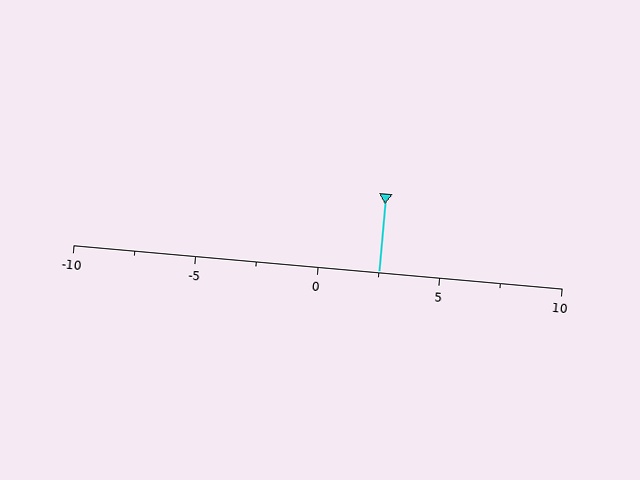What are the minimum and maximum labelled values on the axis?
The axis runs from -10 to 10.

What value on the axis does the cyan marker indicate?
The marker indicates approximately 2.5.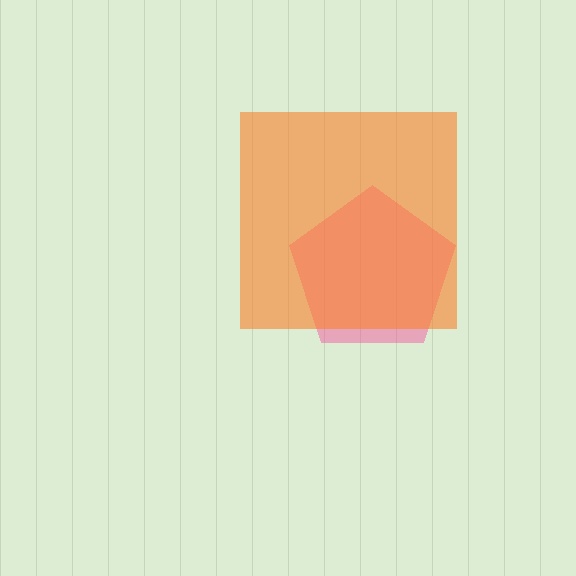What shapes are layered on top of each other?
The layered shapes are: a pink pentagon, an orange square.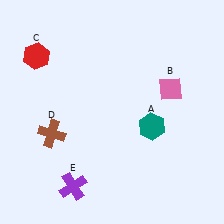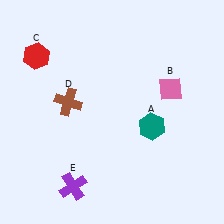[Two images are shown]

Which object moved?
The brown cross (D) moved up.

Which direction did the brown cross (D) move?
The brown cross (D) moved up.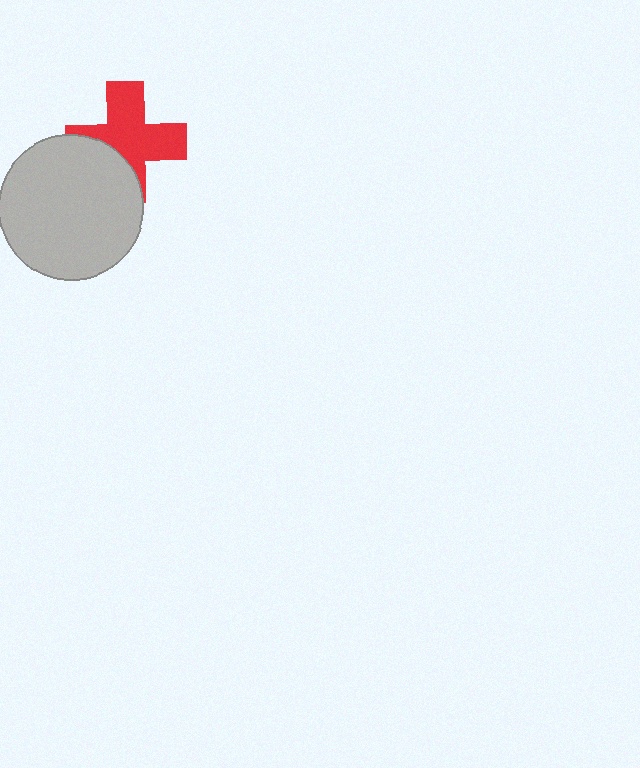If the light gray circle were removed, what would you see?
You would see the complete red cross.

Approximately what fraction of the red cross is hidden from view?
Roughly 32% of the red cross is hidden behind the light gray circle.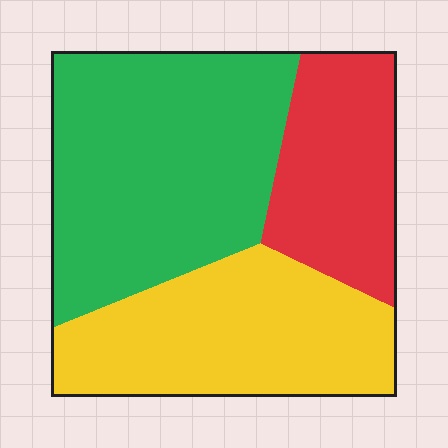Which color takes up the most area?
Green, at roughly 45%.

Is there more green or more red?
Green.